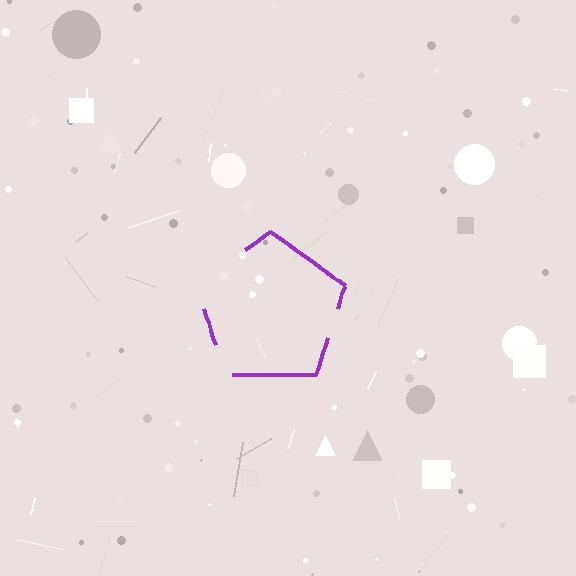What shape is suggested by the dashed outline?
The dashed outline suggests a pentagon.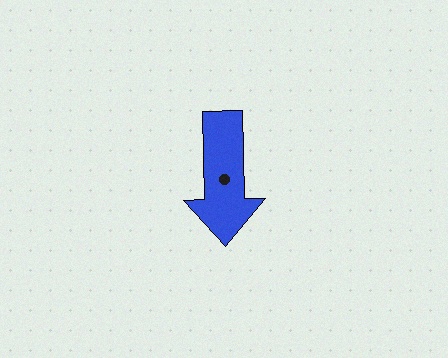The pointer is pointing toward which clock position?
Roughly 6 o'clock.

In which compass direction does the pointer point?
South.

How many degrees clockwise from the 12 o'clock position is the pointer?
Approximately 179 degrees.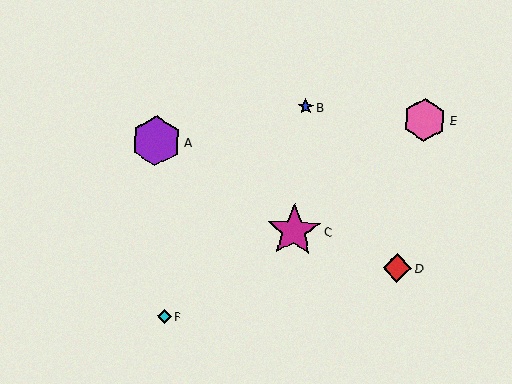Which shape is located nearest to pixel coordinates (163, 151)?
The purple hexagon (labeled A) at (156, 141) is nearest to that location.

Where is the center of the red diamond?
The center of the red diamond is at (397, 268).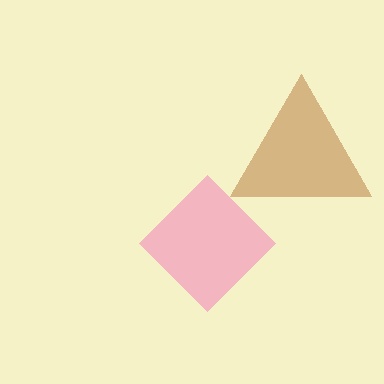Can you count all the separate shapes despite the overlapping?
Yes, there are 2 separate shapes.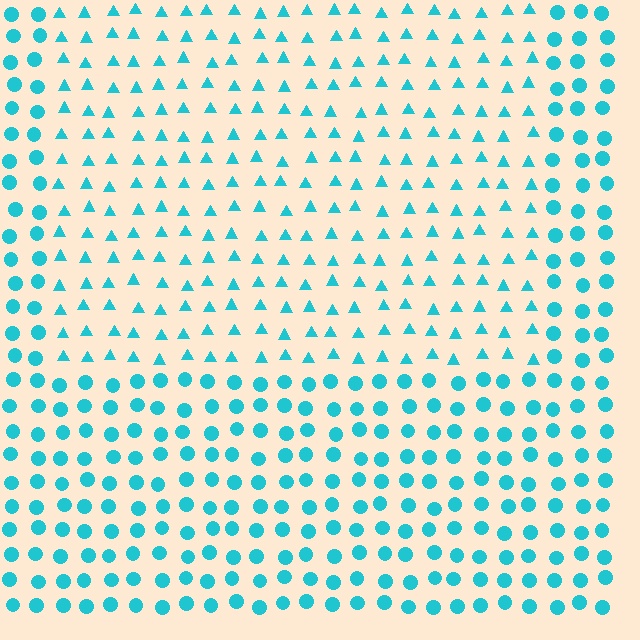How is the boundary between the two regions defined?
The boundary is defined by a change in element shape: triangles inside vs. circles outside. All elements share the same color and spacing.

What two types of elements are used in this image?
The image uses triangles inside the rectangle region and circles outside it.